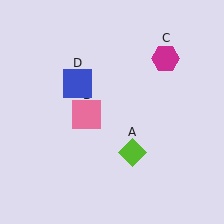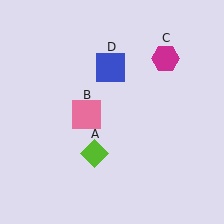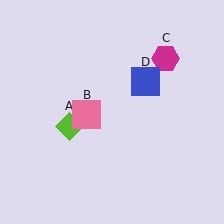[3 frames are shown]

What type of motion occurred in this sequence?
The lime diamond (object A), blue square (object D) rotated clockwise around the center of the scene.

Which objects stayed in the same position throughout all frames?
Pink square (object B) and magenta hexagon (object C) remained stationary.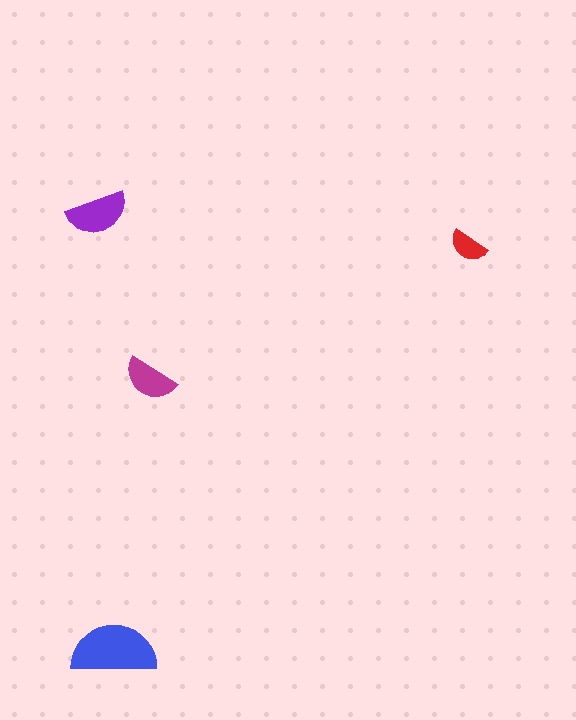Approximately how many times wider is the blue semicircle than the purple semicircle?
About 1.5 times wider.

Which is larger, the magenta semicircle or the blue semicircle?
The blue one.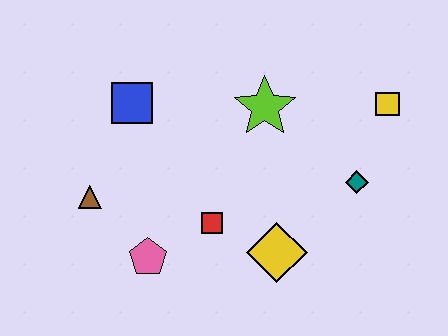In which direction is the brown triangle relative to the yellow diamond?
The brown triangle is to the left of the yellow diamond.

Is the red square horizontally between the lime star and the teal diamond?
No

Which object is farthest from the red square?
The yellow square is farthest from the red square.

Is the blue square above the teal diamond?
Yes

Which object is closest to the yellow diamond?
The red square is closest to the yellow diamond.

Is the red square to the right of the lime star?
No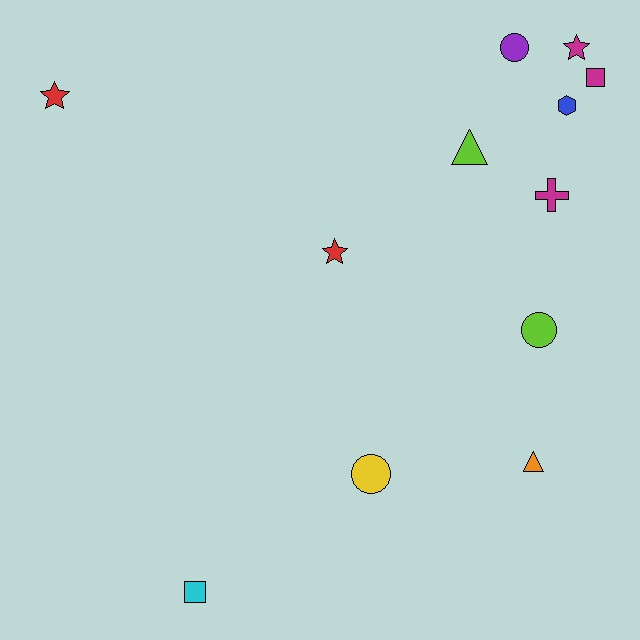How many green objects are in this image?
There are no green objects.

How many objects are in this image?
There are 12 objects.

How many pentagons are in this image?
There are no pentagons.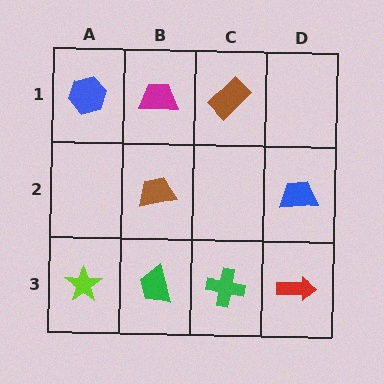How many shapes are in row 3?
4 shapes.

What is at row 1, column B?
A magenta trapezoid.